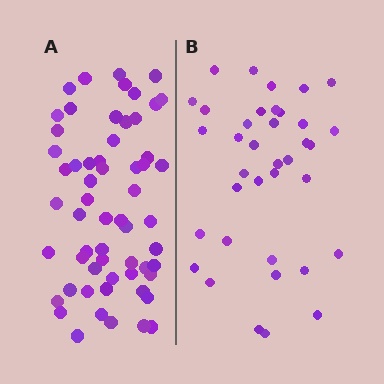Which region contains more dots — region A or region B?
Region A (the left region) has more dots.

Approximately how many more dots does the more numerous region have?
Region A has approximately 20 more dots than region B.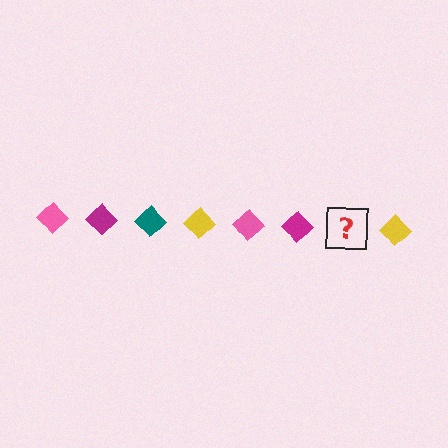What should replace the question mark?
The question mark should be replaced with a teal diamond.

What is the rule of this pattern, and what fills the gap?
The rule is that the pattern cycles through pink, magenta, teal, yellow diamonds. The gap should be filled with a teal diamond.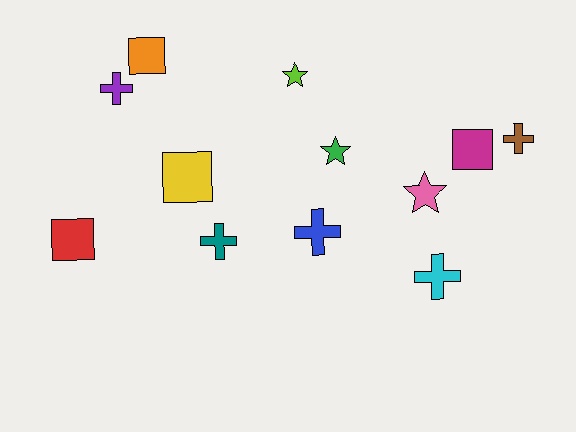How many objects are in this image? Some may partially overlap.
There are 12 objects.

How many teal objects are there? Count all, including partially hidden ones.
There is 1 teal object.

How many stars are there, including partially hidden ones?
There are 3 stars.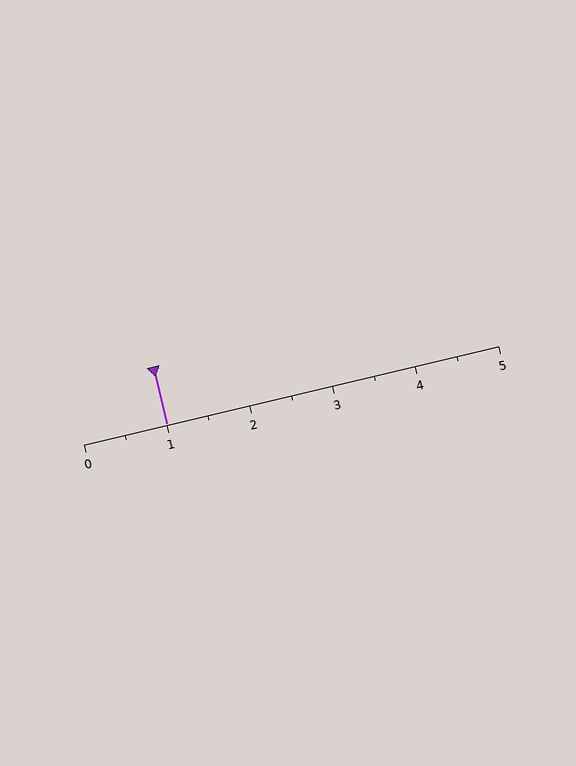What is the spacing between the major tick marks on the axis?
The major ticks are spaced 1 apart.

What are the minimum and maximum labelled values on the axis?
The axis runs from 0 to 5.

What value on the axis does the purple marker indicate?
The marker indicates approximately 1.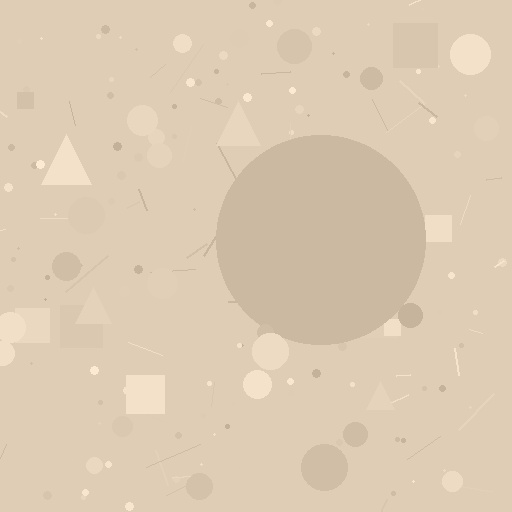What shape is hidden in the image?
A circle is hidden in the image.